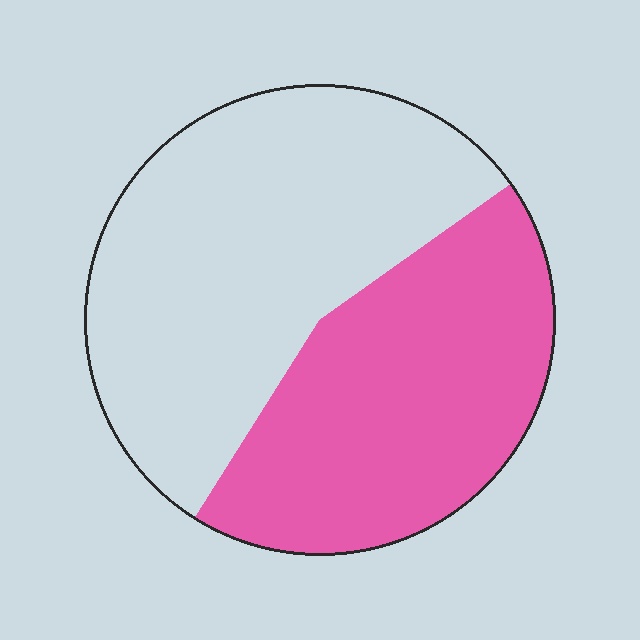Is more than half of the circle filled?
No.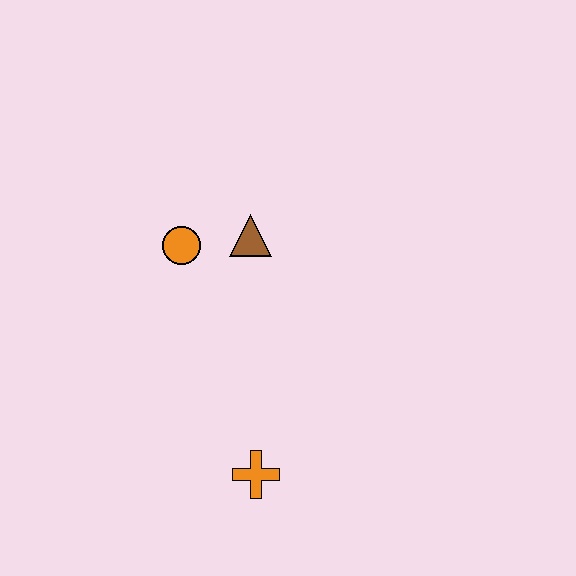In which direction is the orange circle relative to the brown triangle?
The orange circle is to the left of the brown triangle.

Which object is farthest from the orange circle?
The orange cross is farthest from the orange circle.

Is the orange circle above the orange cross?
Yes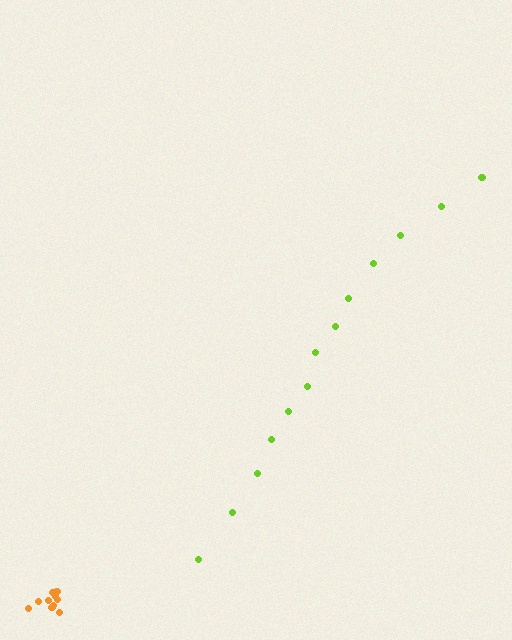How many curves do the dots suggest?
There are 2 distinct paths.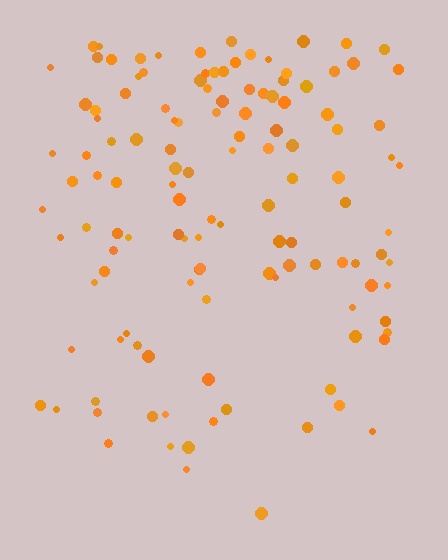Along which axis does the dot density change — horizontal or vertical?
Vertical.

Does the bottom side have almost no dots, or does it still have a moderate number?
Still a moderate number, just noticeably fewer than the top.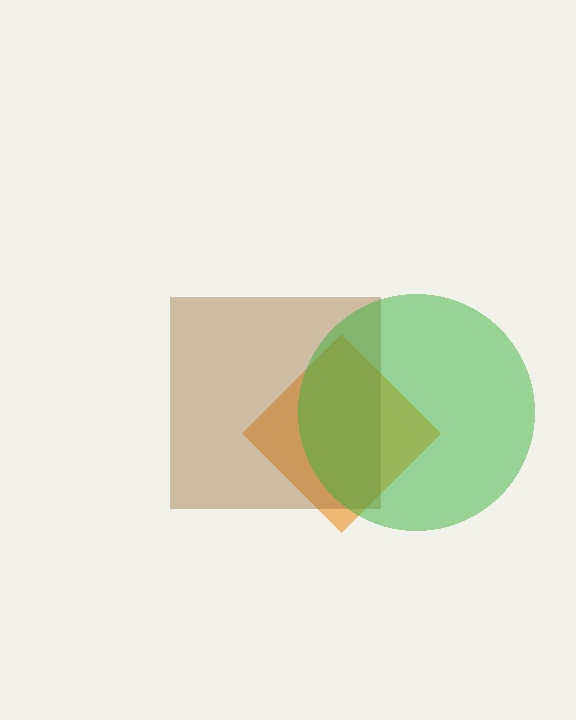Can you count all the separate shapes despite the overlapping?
Yes, there are 3 separate shapes.